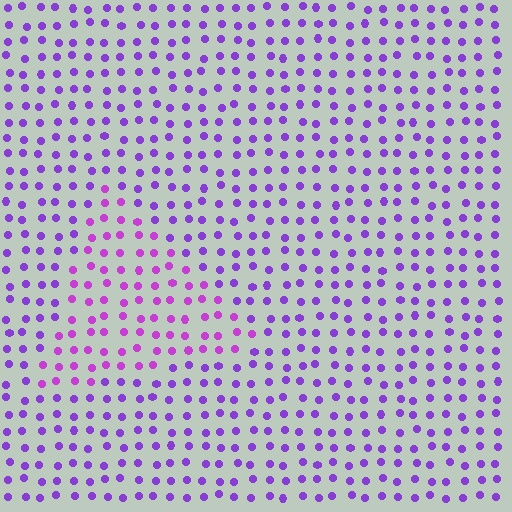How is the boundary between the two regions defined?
The boundary is defined purely by a slight shift in hue (about 26 degrees). Spacing, size, and orientation are identical on both sides.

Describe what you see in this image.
The image is filled with small purple elements in a uniform arrangement. A triangle-shaped region is visible where the elements are tinted to a slightly different hue, forming a subtle color boundary.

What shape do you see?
I see a triangle.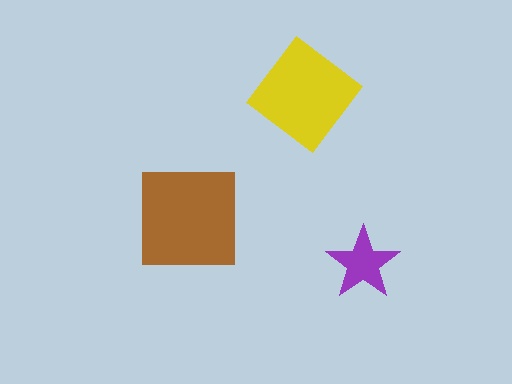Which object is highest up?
The yellow diamond is topmost.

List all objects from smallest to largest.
The purple star, the yellow diamond, the brown square.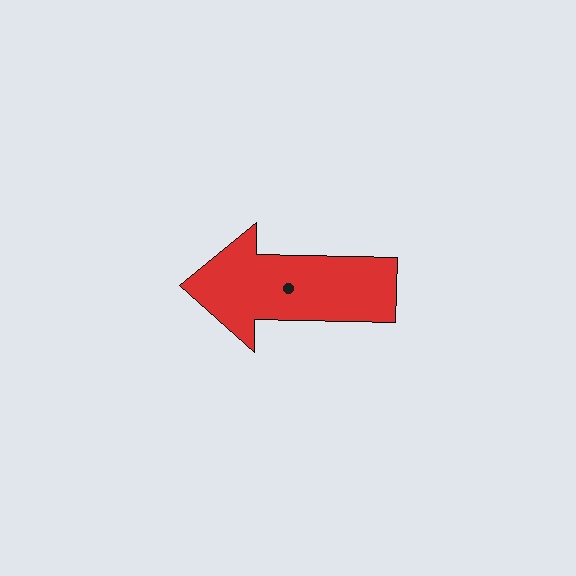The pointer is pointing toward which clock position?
Roughly 9 o'clock.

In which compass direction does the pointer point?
West.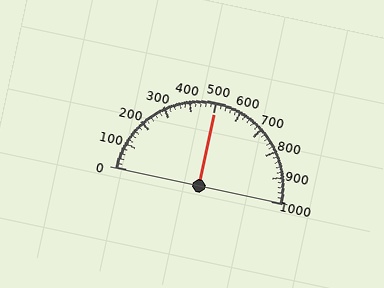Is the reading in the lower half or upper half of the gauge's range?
The reading is in the upper half of the range (0 to 1000).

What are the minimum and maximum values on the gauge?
The gauge ranges from 0 to 1000.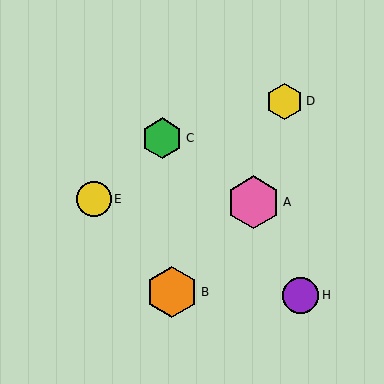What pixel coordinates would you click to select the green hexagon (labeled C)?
Click at (162, 138) to select the green hexagon C.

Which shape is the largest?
The pink hexagon (labeled A) is the largest.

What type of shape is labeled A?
Shape A is a pink hexagon.